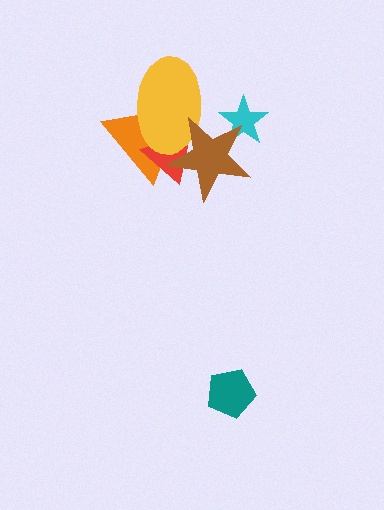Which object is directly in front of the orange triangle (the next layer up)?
The red triangle is directly in front of the orange triangle.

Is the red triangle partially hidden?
Yes, it is partially covered by another shape.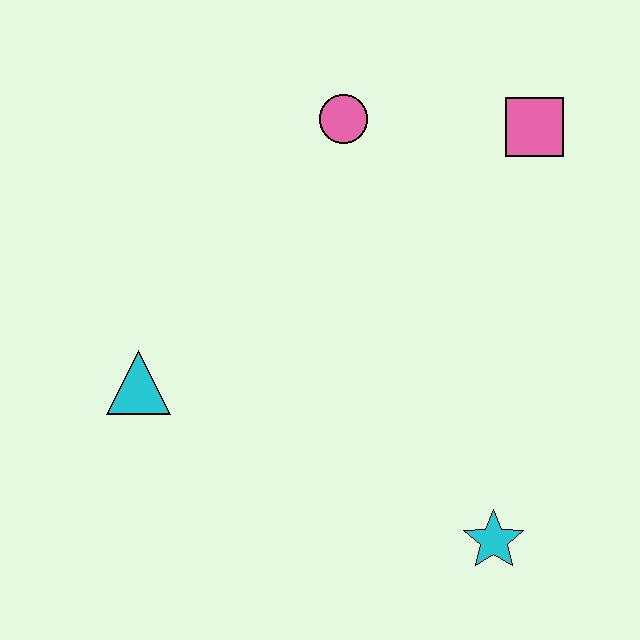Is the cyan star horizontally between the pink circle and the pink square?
Yes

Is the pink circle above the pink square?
Yes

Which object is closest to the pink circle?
The pink square is closest to the pink circle.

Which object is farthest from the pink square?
The cyan triangle is farthest from the pink square.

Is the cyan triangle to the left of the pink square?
Yes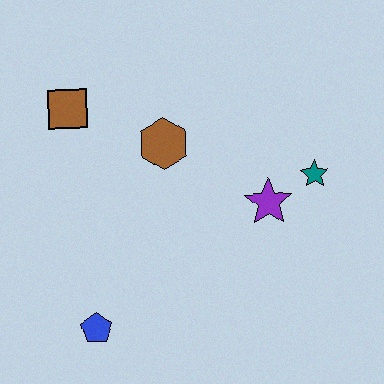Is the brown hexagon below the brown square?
Yes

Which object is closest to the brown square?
The brown hexagon is closest to the brown square.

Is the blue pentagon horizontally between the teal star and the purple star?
No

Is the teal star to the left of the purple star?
No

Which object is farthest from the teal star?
The blue pentagon is farthest from the teal star.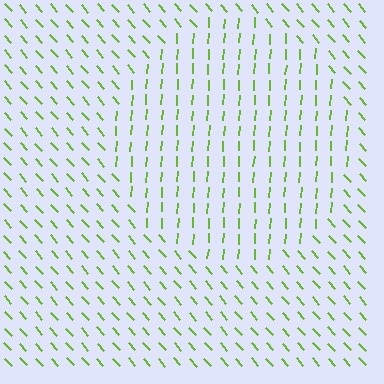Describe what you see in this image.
The image is filled with small lime line segments. A circle region in the image has lines oriented differently from the surrounding lines, creating a visible texture boundary.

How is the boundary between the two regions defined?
The boundary is defined purely by a change in line orientation (approximately 45 degrees difference). All lines are the same color and thickness.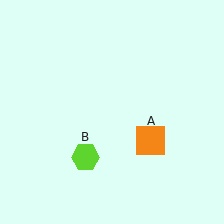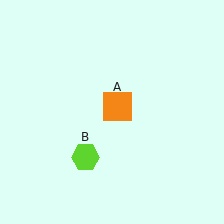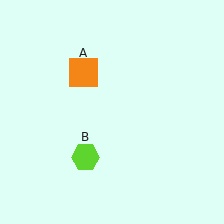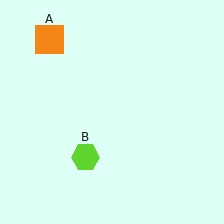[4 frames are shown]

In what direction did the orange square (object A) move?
The orange square (object A) moved up and to the left.